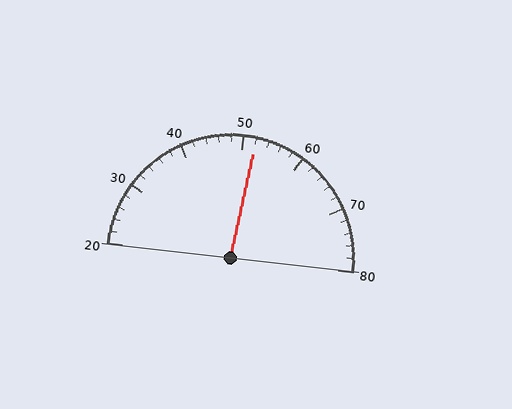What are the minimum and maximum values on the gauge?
The gauge ranges from 20 to 80.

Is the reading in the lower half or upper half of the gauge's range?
The reading is in the upper half of the range (20 to 80).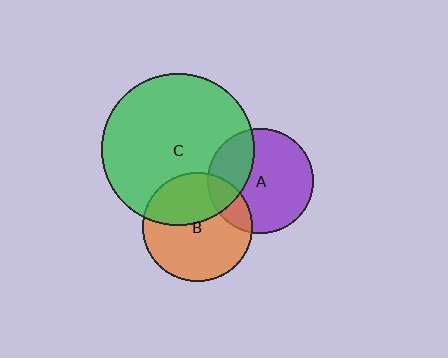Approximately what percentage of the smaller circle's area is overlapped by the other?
Approximately 30%.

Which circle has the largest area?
Circle C (green).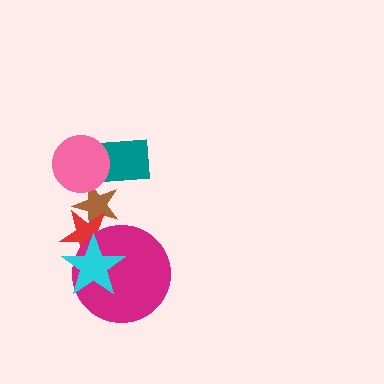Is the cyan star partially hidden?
No, no other shape covers it.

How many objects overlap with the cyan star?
2 objects overlap with the cyan star.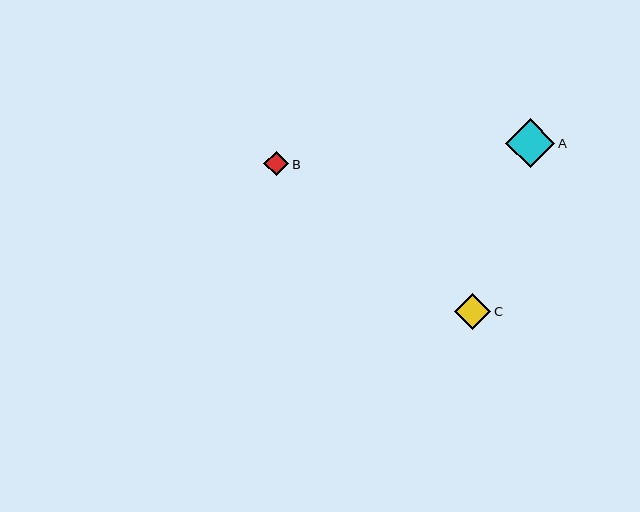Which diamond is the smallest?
Diamond B is the smallest with a size of approximately 25 pixels.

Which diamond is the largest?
Diamond A is the largest with a size of approximately 49 pixels.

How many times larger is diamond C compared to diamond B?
Diamond C is approximately 1.4 times the size of diamond B.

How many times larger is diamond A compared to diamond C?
Diamond A is approximately 1.4 times the size of diamond C.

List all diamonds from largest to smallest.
From largest to smallest: A, C, B.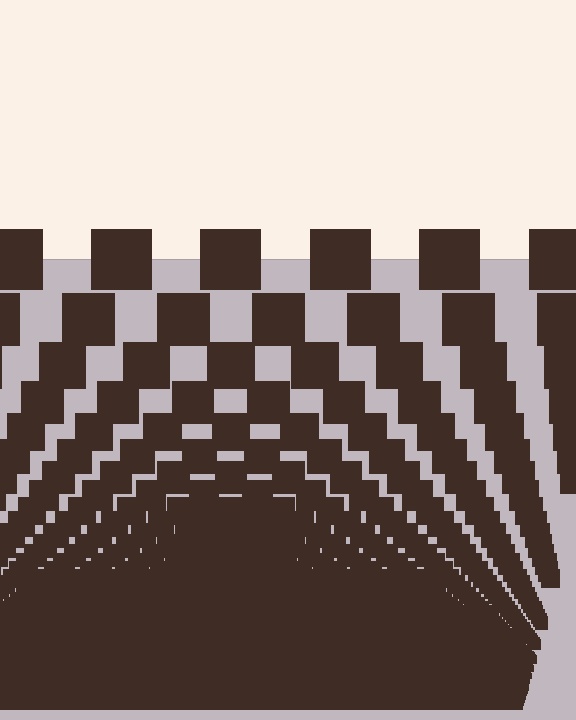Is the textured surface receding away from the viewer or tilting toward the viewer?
The surface appears to tilt toward the viewer. Texture elements get larger and sparser toward the top.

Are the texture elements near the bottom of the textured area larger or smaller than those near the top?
Smaller. The gradient is inverted — elements near the bottom are smaller and denser.